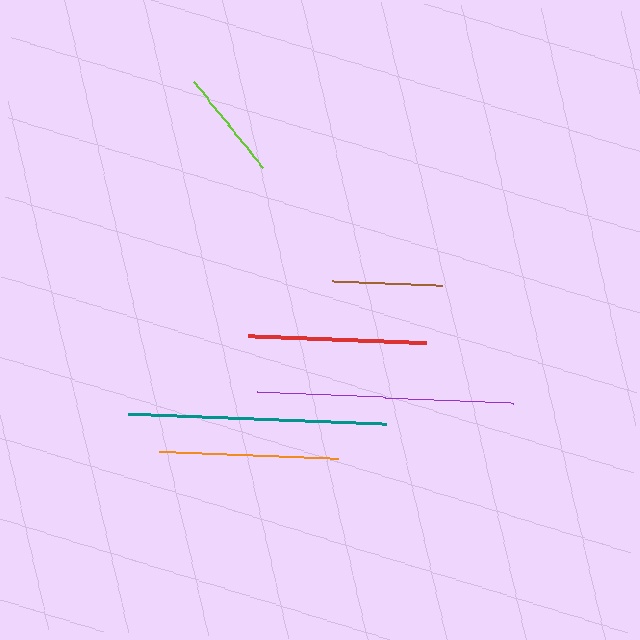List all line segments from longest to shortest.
From longest to shortest: teal, purple, orange, red, brown, lime.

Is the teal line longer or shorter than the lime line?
The teal line is longer than the lime line.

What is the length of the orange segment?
The orange segment is approximately 179 pixels long.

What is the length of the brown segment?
The brown segment is approximately 111 pixels long.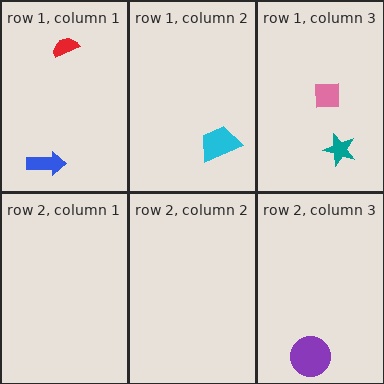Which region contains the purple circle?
The row 2, column 3 region.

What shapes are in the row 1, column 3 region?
The pink square, the teal star.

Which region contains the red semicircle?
The row 1, column 1 region.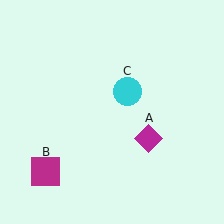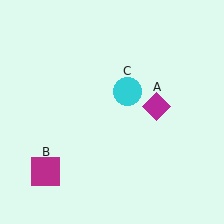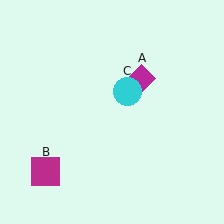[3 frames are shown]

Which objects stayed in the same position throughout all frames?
Magenta square (object B) and cyan circle (object C) remained stationary.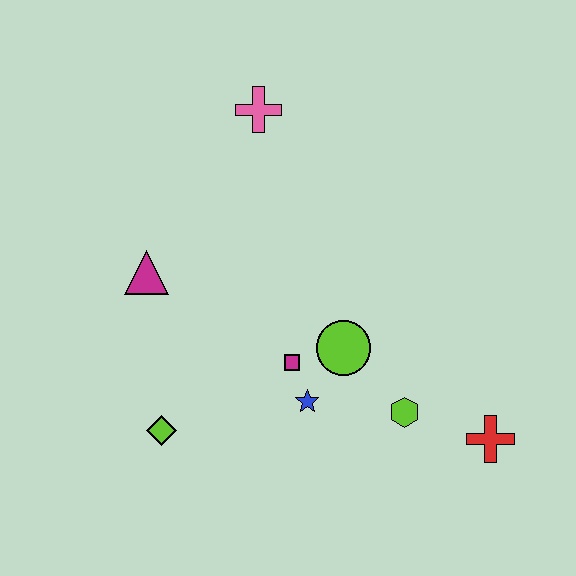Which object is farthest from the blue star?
The pink cross is farthest from the blue star.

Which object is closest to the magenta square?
The blue star is closest to the magenta square.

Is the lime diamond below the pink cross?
Yes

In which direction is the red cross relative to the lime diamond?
The red cross is to the right of the lime diamond.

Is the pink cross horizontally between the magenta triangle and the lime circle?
Yes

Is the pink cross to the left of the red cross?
Yes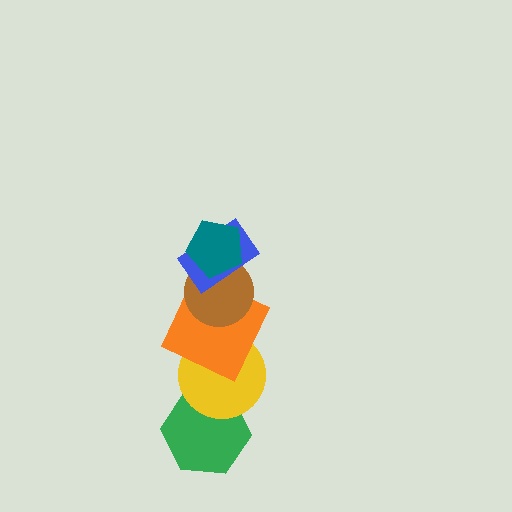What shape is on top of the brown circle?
The blue rectangle is on top of the brown circle.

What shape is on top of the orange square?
The brown circle is on top of the orange square.